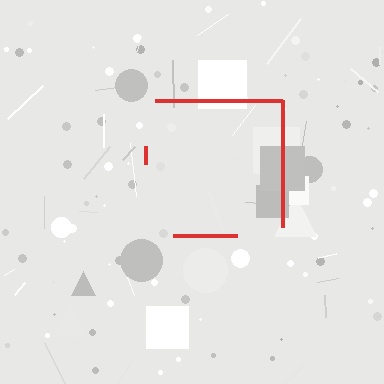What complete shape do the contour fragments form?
The contour fragments form a square.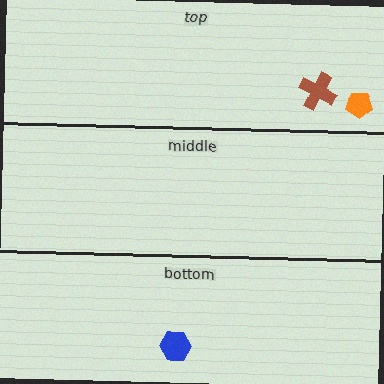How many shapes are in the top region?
2.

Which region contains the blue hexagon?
The bottom region.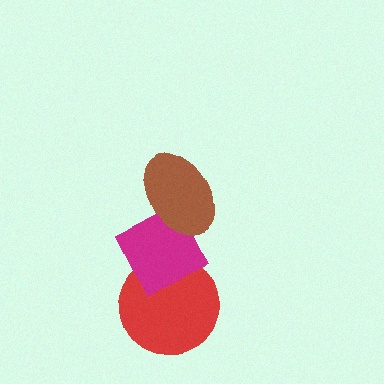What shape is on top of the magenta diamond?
The brown ellipse is on top of the magenta diamond.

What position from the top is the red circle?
The red circle is 3rd from the top.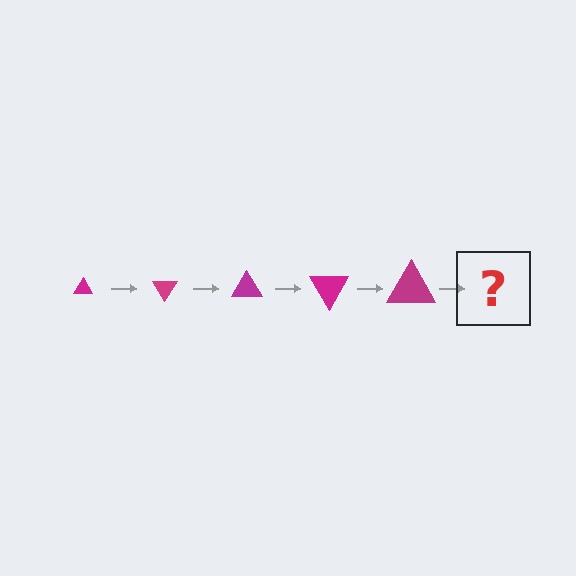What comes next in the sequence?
The next element should be a triangle, larger than the previous one and rotated 300 degrees from the start.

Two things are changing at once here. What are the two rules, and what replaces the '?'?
The two rules are that the triangle grows larger each step and it rotates 60 degrees each step. The '?' should be a triangle, larger than the previous one and rotated 300 degrees from the start.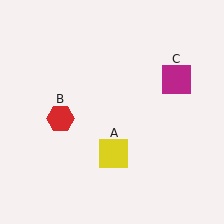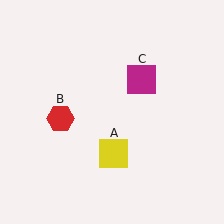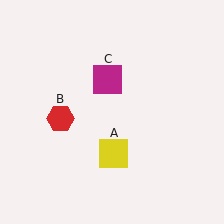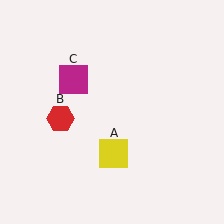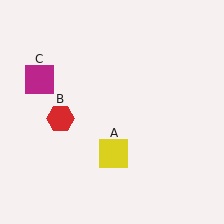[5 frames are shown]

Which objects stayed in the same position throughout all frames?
Yellow square (object A) and red hexagon (object B) remained stationary.